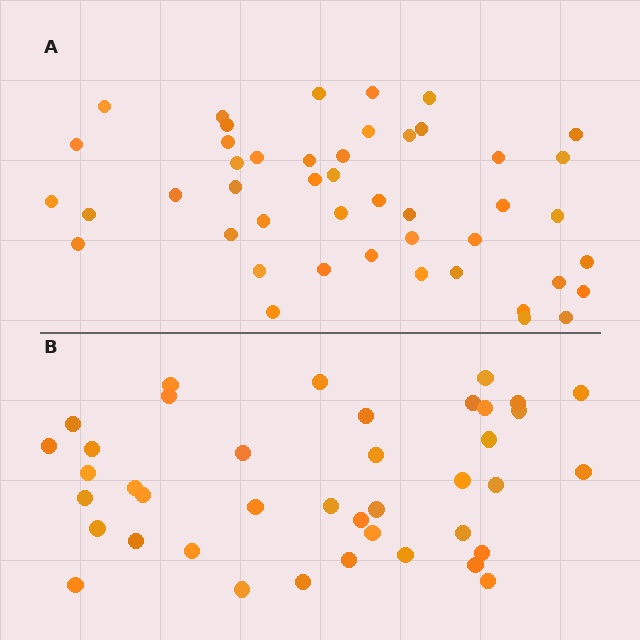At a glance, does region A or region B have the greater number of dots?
Region A (the top region) has more dots.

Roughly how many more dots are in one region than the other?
Region A has about 6 more dots than region B.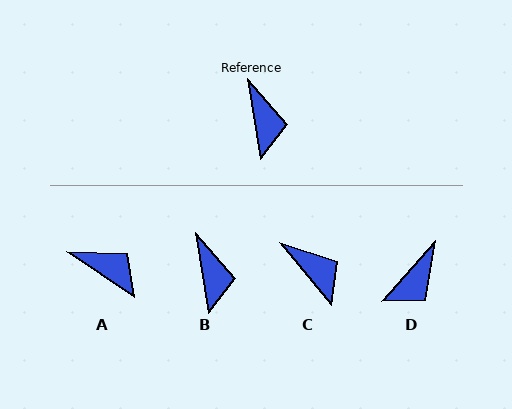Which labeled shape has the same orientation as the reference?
B.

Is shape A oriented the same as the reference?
No, it is off by about 47 degrees.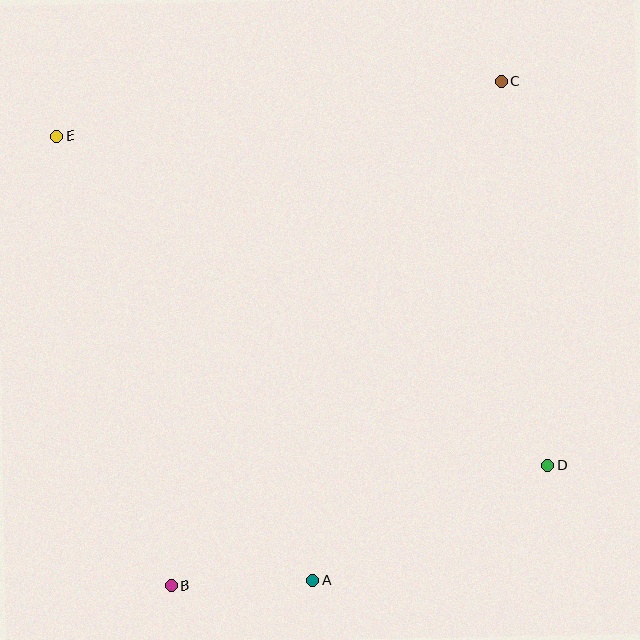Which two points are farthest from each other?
Points B and C are farthest from each other.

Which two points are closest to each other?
Points A and B are closest to each other.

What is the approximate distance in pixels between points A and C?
The distance between A and C is approximately 533 pixels.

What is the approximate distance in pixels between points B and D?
The distance between B and D is approximately 395 pixels.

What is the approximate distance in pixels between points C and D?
The distance between C and D is approximately 387 pixels.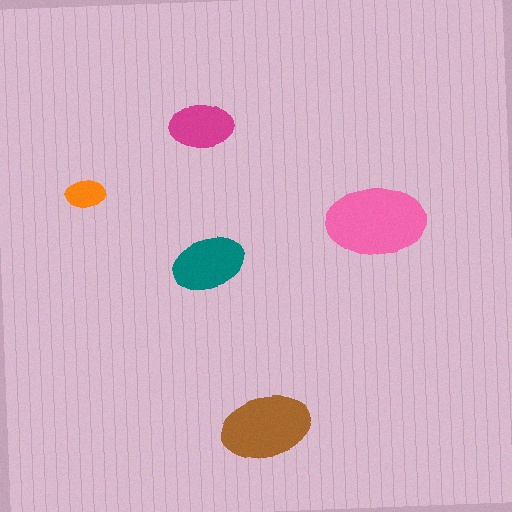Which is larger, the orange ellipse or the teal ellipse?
The teal one.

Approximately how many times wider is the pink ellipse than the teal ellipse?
About 1.5 times wider.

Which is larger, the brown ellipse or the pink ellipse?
The pink one.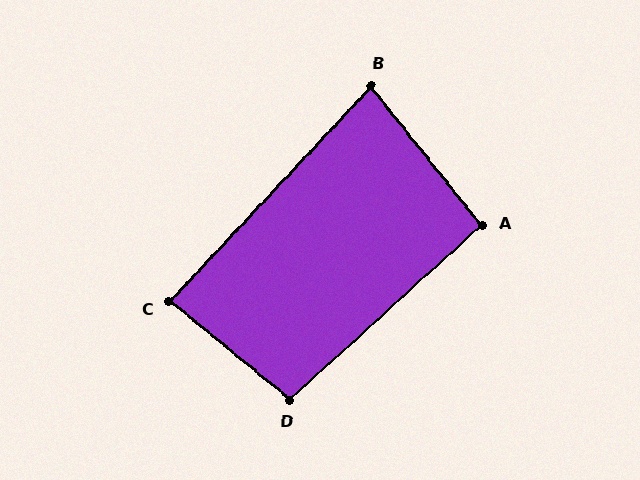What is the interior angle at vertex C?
Approximately 86 degrees (approximately right).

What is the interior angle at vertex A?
Approximately 94 degrees (approximately right).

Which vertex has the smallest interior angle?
B, at approximately 82 degrees.